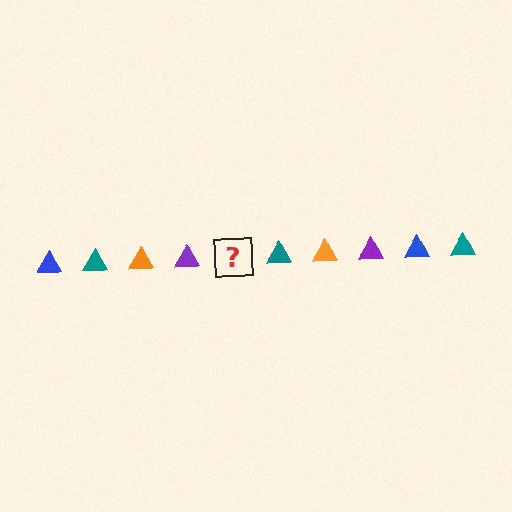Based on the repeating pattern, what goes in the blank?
The blank should be a blue triangle.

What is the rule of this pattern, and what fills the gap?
The rule is that the pattern cycles through blue, teal, orange, purple triangles. The gap should be filled with a blue triangle.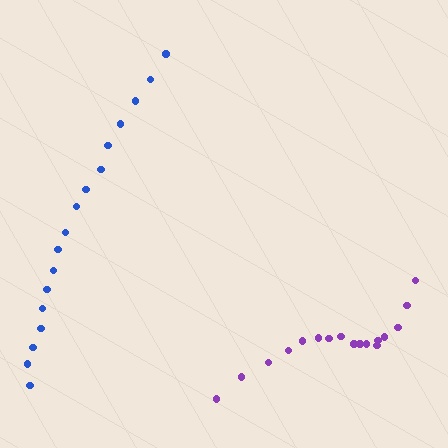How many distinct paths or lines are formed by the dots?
There are 2 distinct paths.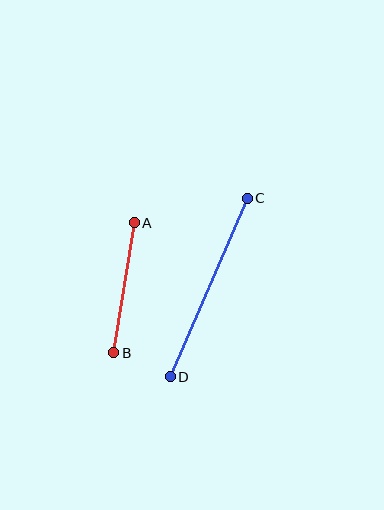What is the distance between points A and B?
The distance is approximately 132 pixels.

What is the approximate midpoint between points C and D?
The midpoint is at approximately (209, 287) pixels.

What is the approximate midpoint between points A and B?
The midpoint is at approximately (124, 288) pixels.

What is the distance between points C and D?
The distance is approximately 194 pixels.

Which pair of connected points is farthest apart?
Points C and D are farthest apart.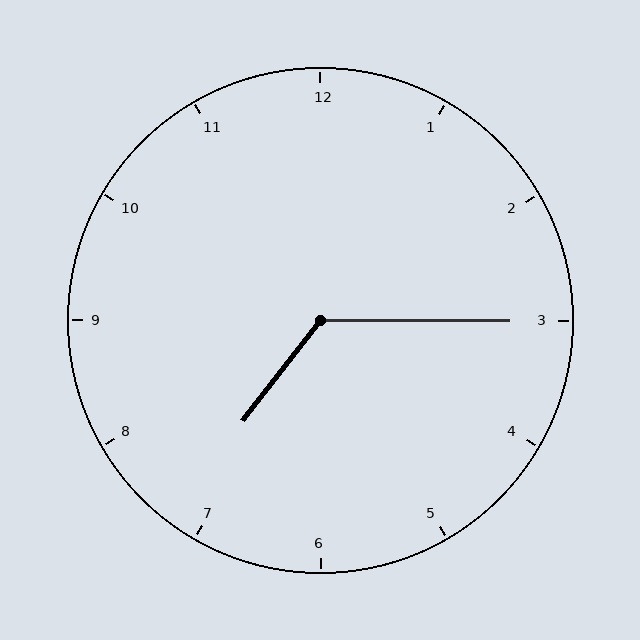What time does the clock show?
7:15.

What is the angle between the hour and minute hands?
Approximately 128 degrees.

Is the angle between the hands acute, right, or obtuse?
It is obtuse.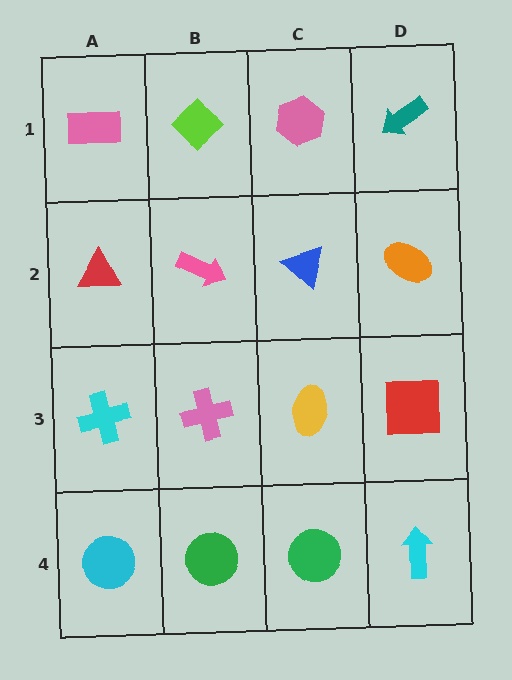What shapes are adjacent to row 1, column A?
A red triangle (row 2, column A), a lime diamond (row 1, column B).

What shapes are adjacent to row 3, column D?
An orange ellipse (row 2, column D), a cyan arrow (row 4, column D), a yellow ellipse (row 3, column C).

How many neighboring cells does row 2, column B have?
4.